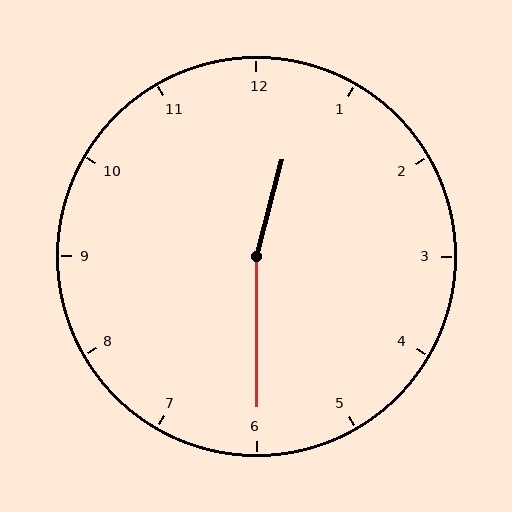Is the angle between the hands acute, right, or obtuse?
It is obtuse.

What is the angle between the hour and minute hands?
Approximately 165 degrees.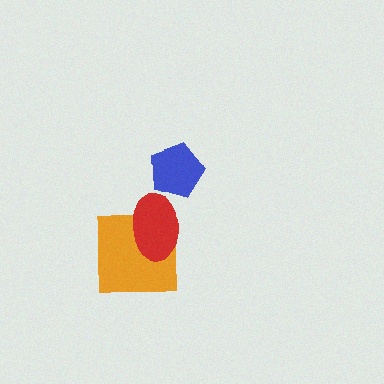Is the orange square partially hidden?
Yes, it is partially covered by another shape.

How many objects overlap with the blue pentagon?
0 objects overlap with the blue pentagon.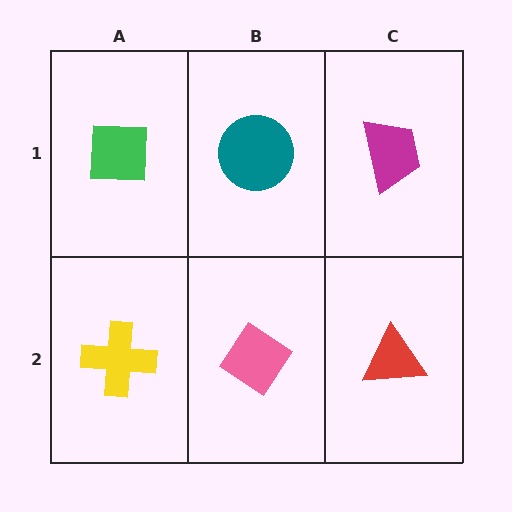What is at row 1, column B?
A teal circle.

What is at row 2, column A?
A yellow cross.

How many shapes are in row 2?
3 shapes.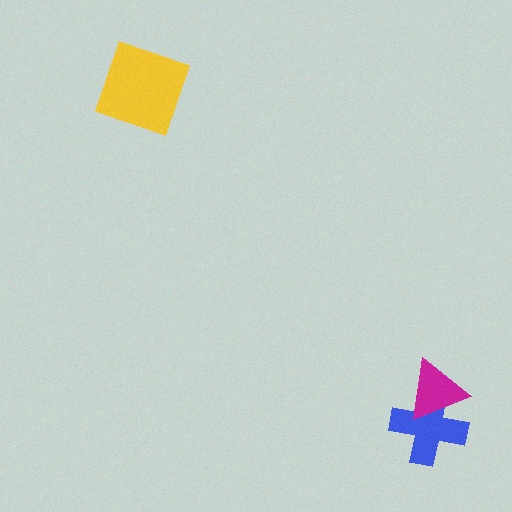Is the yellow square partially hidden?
No, no other shape covers it.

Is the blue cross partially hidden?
Yes, it is partially covered by another shape.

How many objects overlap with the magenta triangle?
1 object overlaps with the magenta triangle.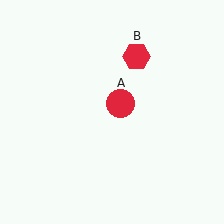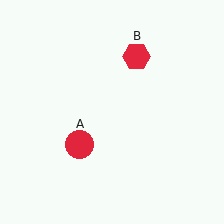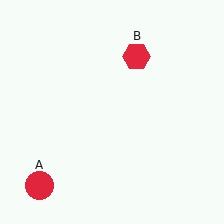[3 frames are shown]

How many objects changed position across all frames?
1 object changed position: red circle (object A).